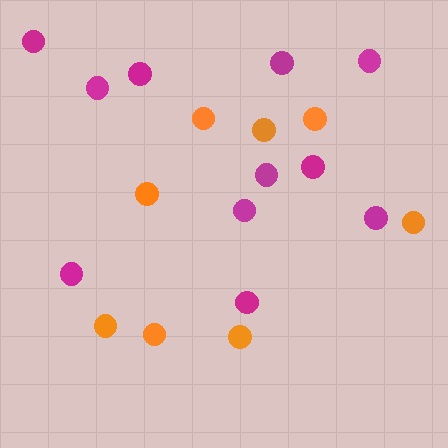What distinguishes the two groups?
There are 2 groups: one group of orange circles (8) and one group of magenta circles (11).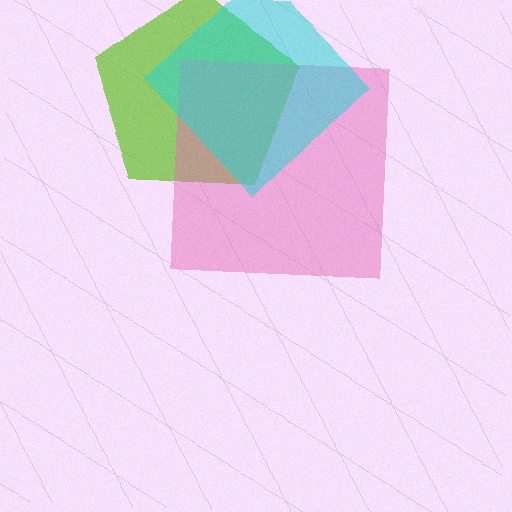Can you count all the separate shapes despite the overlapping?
Yes, there are 3 separate shapes.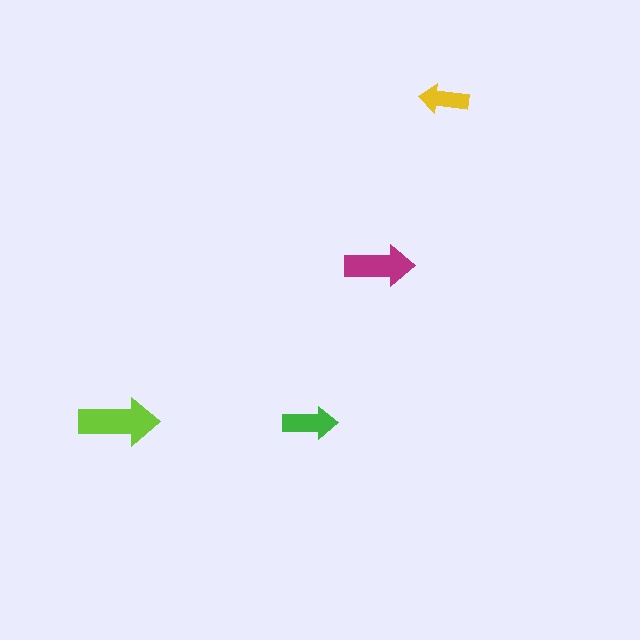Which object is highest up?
The yellow arrow is topmost.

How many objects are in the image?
There are 4 objects in the image.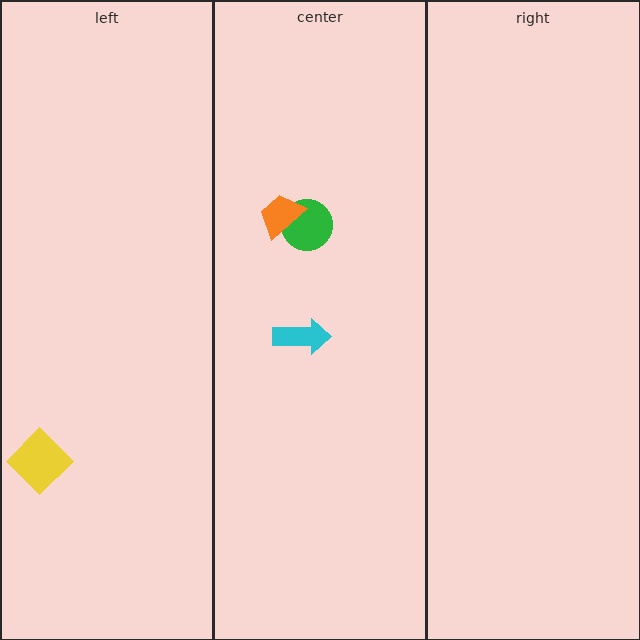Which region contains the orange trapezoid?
The center region.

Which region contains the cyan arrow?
The center region.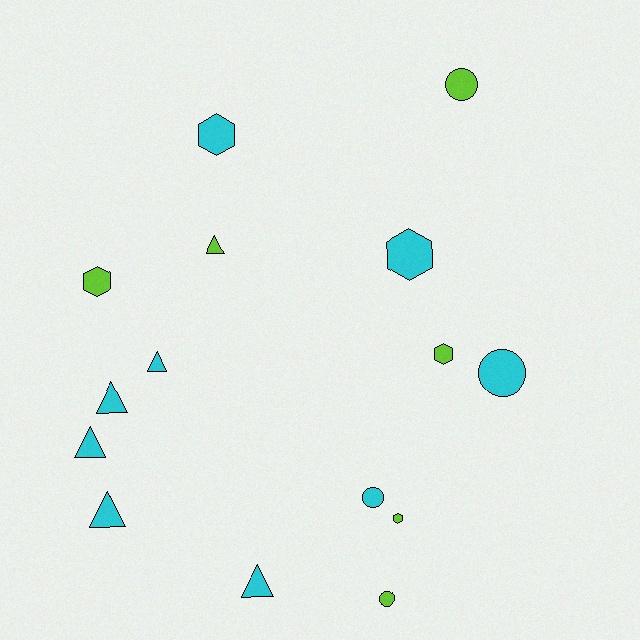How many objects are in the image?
There are 15 objects.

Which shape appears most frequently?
Triangle, with 6 objects.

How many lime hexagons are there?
There are 3 lime hexagons.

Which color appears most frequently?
Cyan, with 9 objects.